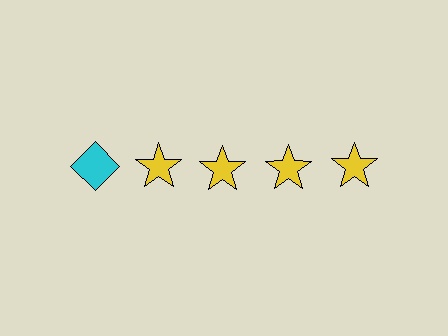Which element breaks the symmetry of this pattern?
The cyan diamond in the top row, leftmost column breaks the symmetry. All other shapes are yellow stars.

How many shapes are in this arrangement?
There are 5 shapes arranged in a grid pattern.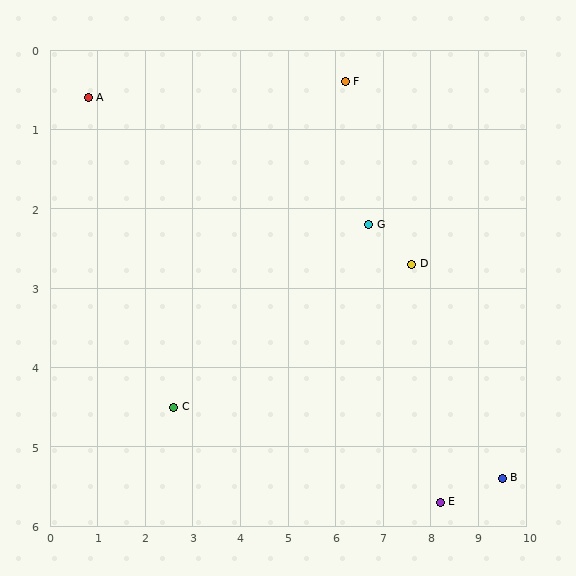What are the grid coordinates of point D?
Point D is at approximately (7.6, 2.7).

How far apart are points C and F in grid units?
Points C and F are about 5.5 grid units apart.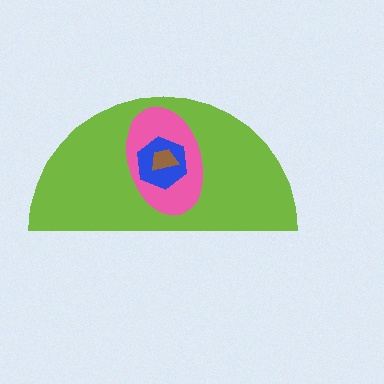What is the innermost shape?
The brown trapezoid.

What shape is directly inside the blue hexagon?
The brown trapezoid.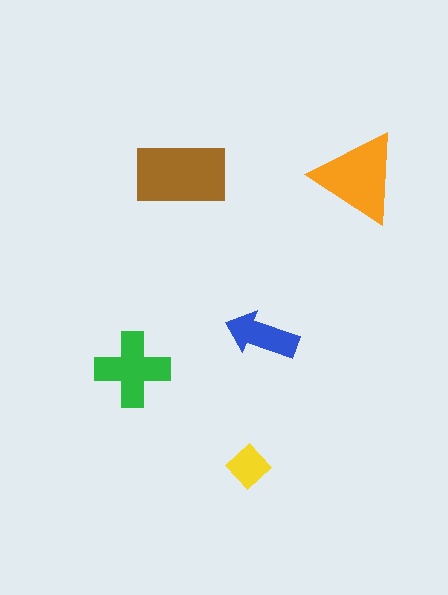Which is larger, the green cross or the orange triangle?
The orange triangle.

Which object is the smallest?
The yellow diamond.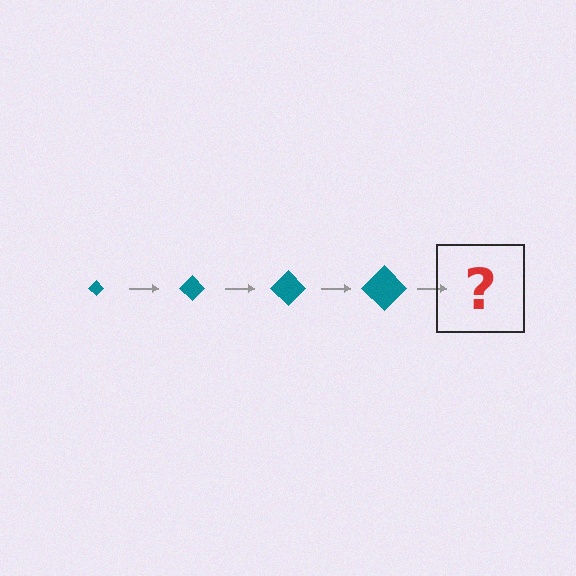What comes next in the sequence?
The next element should be a teal diamond, larger than the previous one.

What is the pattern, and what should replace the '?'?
The pattern is that the diamond gets progressively larger each step. The '?' should be a teal diamond, larger than the previous one.